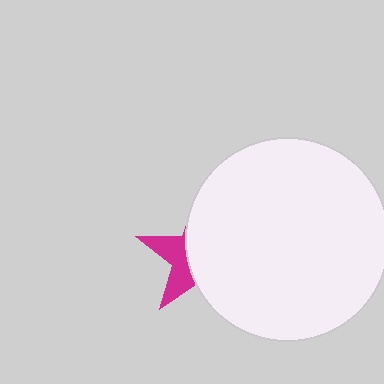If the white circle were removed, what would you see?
You would see the complete magenta star.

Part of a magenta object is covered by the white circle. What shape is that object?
It is a star.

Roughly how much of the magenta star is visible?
A small part of it is visible (roughly 35%).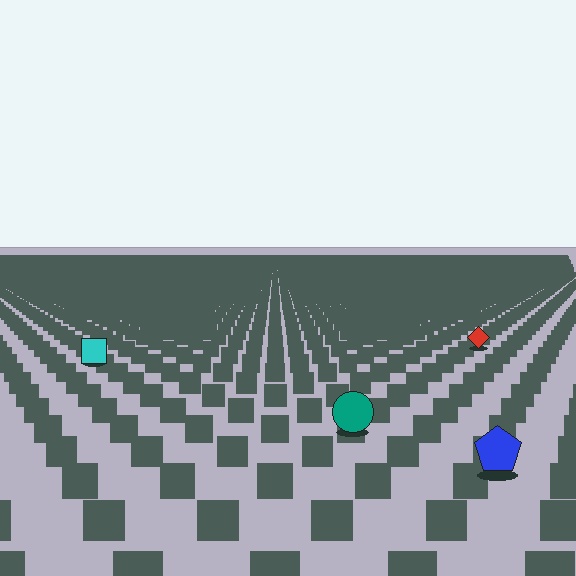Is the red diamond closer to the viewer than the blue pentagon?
No. The blue pentagon is closer — you can tell from the texture gradient: the ground texture is coarser near it.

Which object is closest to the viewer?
The blue pentagon is closest. The texture marks near it are larger and more spread out.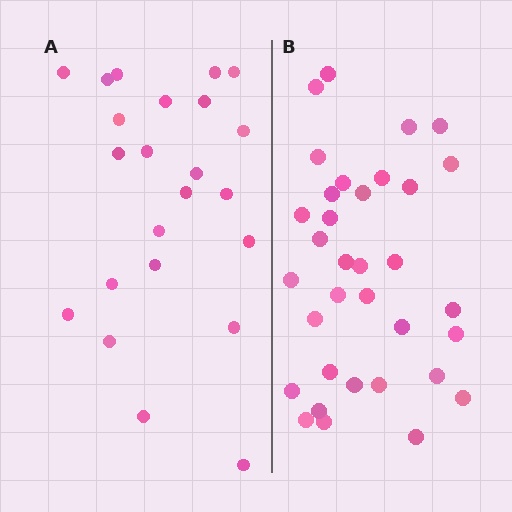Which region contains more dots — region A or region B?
Region B (the right region) has more dots.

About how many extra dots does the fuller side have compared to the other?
Region B has roughly 12 or so more dots than region A.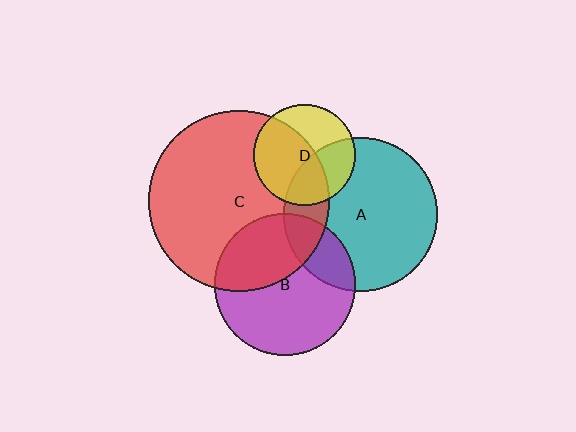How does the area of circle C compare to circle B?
Approximately 1.6 times.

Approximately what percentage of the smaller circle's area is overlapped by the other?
Approximately 20%.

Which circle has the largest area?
Circle C (red).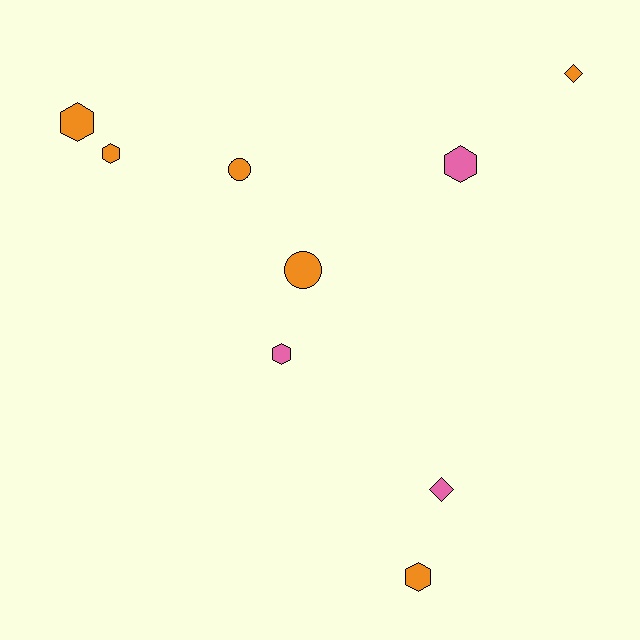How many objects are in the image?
There are 9 objects.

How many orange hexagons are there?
There are 3 orange hexagons.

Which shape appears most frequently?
Hexagon, with 5 objects.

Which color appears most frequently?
Orange, with 6 objects.